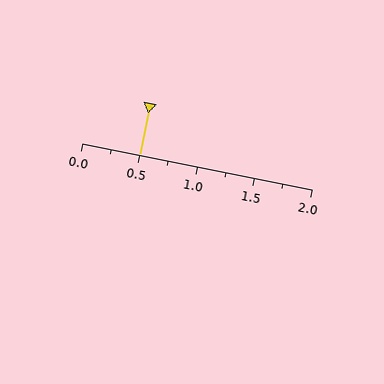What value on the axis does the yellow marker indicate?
The marker indicates approximately 0.5.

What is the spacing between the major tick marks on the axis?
The major ticks are spaced 0.5 apart.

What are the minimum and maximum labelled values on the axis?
The axis runs from 0.0 to 2.0.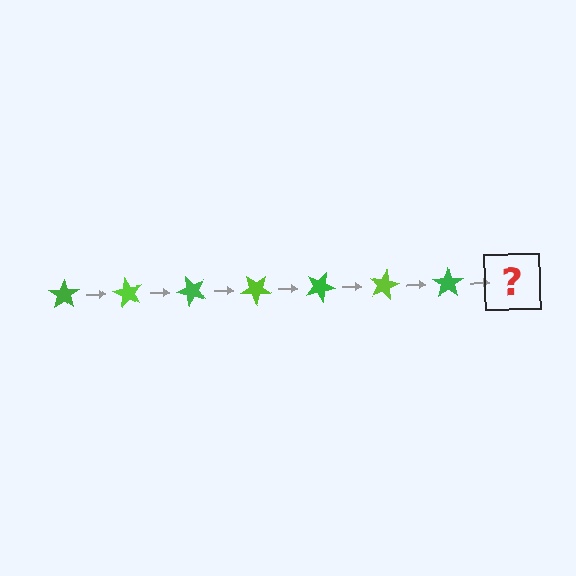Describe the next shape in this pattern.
It should be a lime star, rotated 420 degrees from the start.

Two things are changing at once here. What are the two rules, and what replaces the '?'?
The two rules are that it rotates 60 degrees each step and the color cycles through green and lime. The '?' should be a lime star, rotated 420 degrees from the start.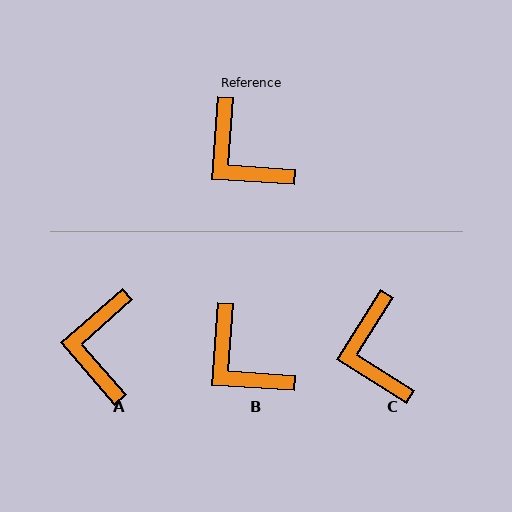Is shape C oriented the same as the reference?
No, it is off by about 28 degrees.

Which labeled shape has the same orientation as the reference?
B.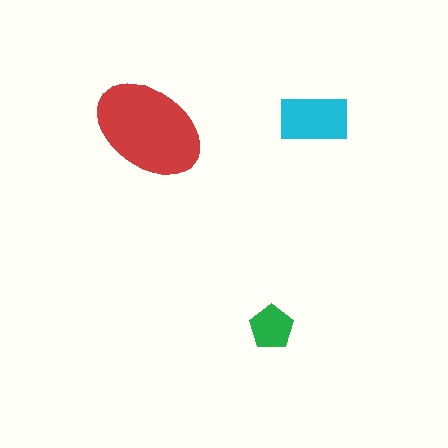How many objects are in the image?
There are 3 objects in the image.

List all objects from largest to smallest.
The red ellipse, the cyan rectangle, the green pentagon.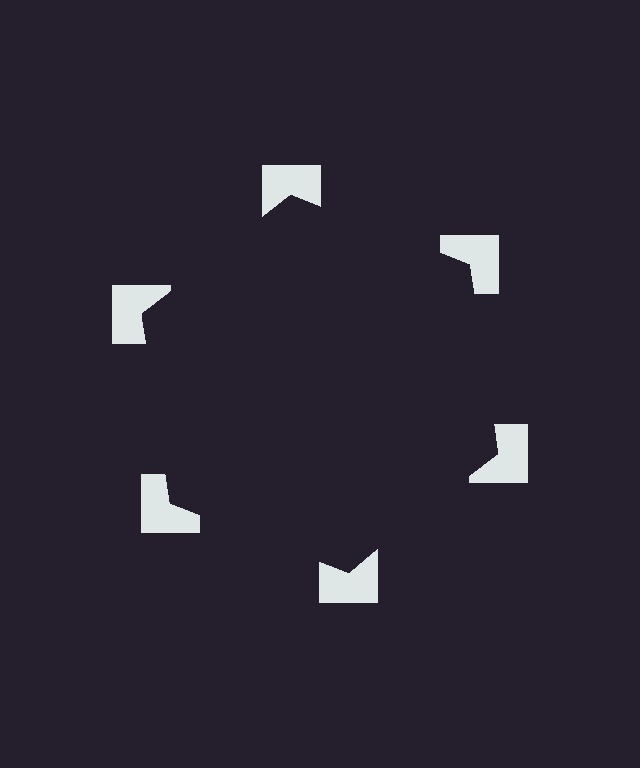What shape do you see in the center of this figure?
An illusory hexagon — its edges are inferred from the aligned wedge cuts in the notched squares, not physically drawn.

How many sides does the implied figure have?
6 sides.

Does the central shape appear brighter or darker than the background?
It typically appears slightly darker than the background, even though no actual brightness change is drawn.